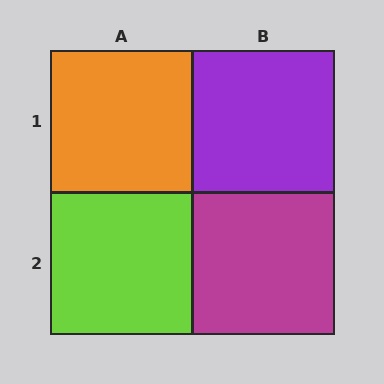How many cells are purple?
1 cell is purple.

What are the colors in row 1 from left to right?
Orange, purple.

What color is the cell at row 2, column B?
Magenta.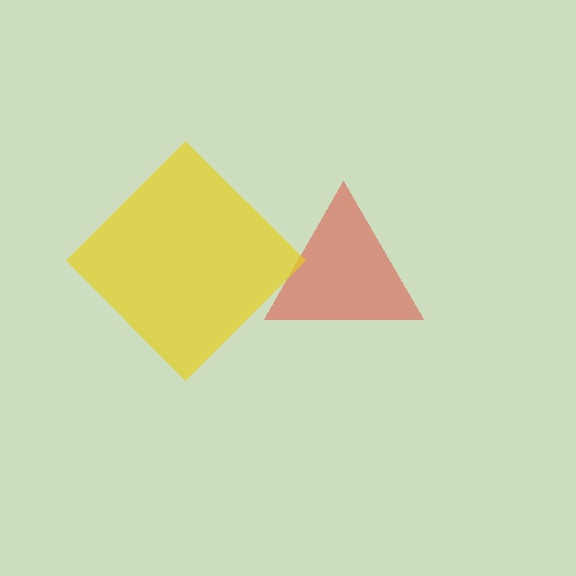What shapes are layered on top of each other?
The layered shapes are: a red triangle, a yellow diamond.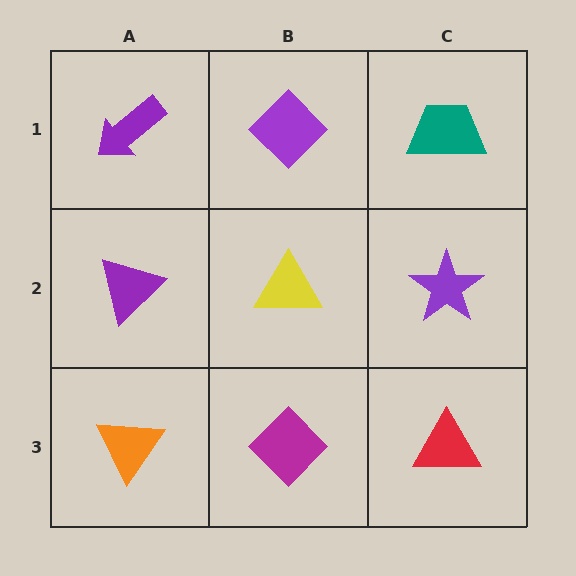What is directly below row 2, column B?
A magenta diamond.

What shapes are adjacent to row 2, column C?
A teal trapezoid (row 1, column C), a red triangle (row 3, column C), a yellow triangle (row 2, column B).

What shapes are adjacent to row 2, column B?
A purple diamond (row 1, column B), a magenta diamond (row 3, column B), a purple triangle (row 2, column A), a purple star (row 2, column C).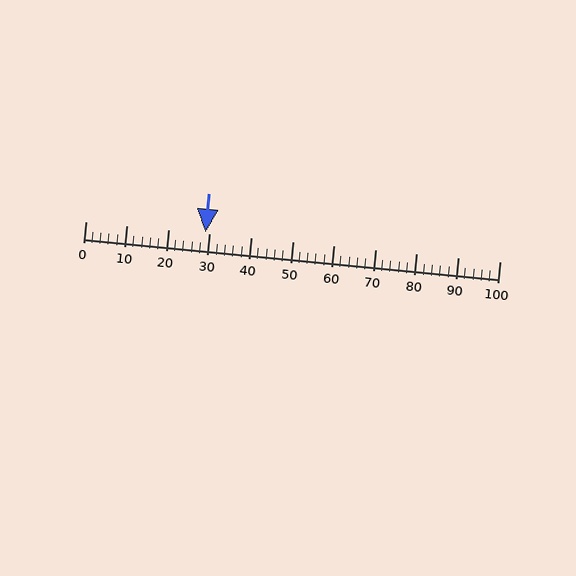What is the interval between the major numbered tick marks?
The major tick marks are spaced 10 units apart.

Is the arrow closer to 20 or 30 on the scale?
The arrow is closer to 30.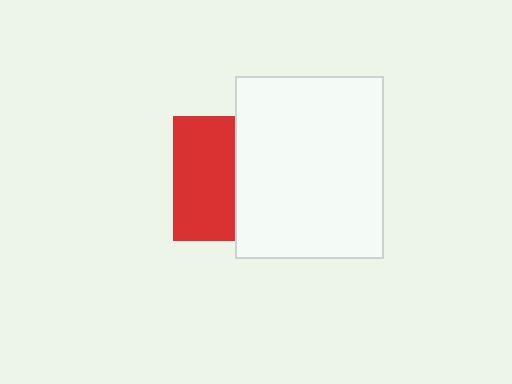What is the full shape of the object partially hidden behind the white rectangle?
The partially hidden object is a red square.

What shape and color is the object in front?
The object in front is a white rectangle.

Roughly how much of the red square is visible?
About half of it is visible (roughly 49%).